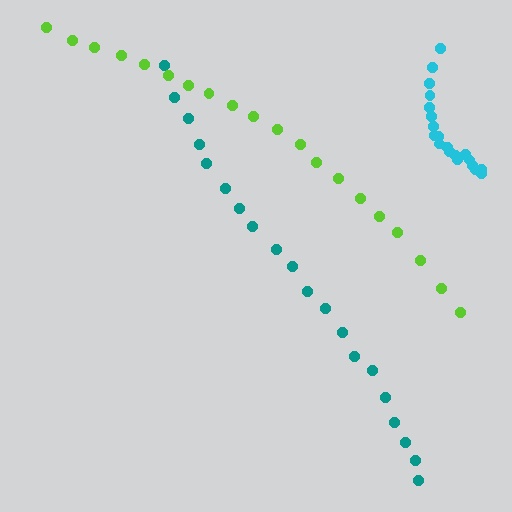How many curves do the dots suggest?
There are 3 distinct paths.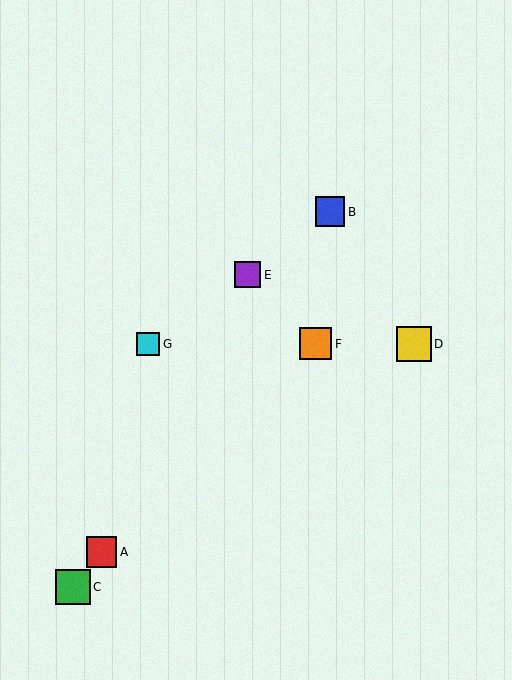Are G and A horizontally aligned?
No, G is at y≈344 and A is at y≈552.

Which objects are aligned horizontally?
Objects D, F, G are aligned horizontally.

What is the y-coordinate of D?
Object D is at y≈344.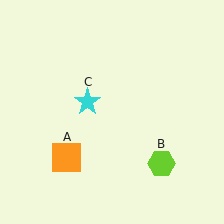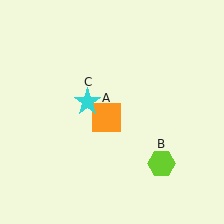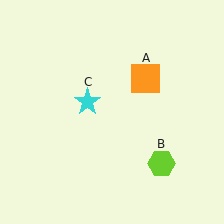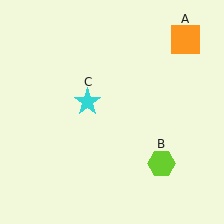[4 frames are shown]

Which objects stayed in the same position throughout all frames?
Lime hexagon (object B) and cyan star (object C) remained stationary.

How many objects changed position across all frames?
1 object changed position: orange square (object A).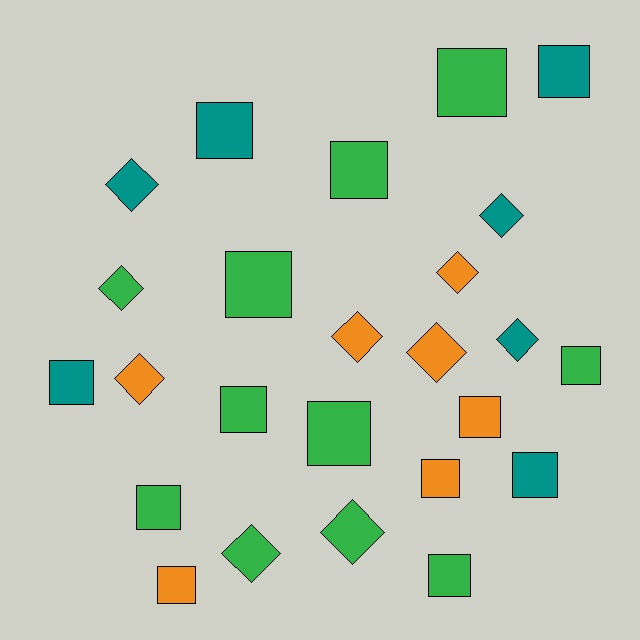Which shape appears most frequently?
Square, with 15 objects.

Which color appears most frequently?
Green, with 11 objects.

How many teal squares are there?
There are 4 teal squares.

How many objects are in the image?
There are 25 objects.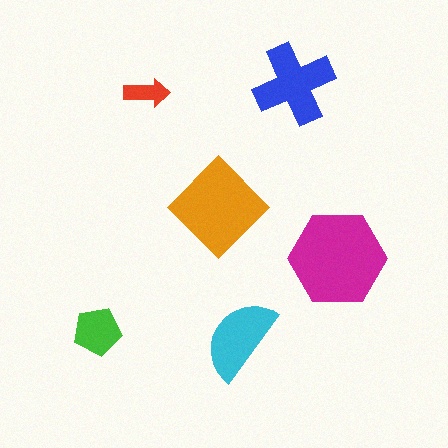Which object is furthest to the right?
The magenta hexagon is rightmost.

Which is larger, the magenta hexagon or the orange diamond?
The magenta hexagon.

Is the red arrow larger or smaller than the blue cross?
Smaller.